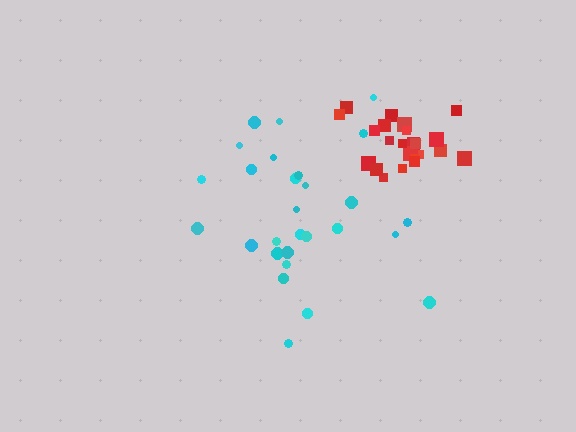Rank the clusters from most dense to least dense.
red, cyan.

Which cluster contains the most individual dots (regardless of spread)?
Cyan (28).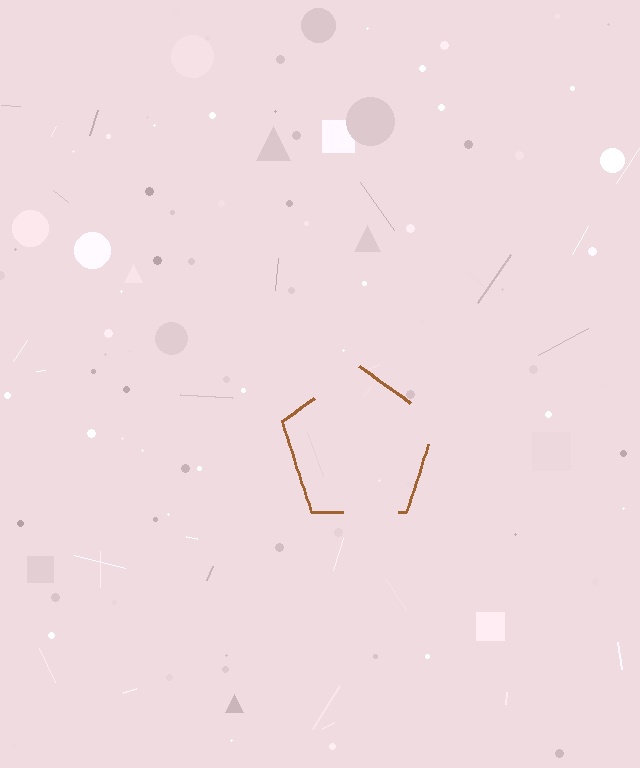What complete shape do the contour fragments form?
The contour fragments form a pentagon.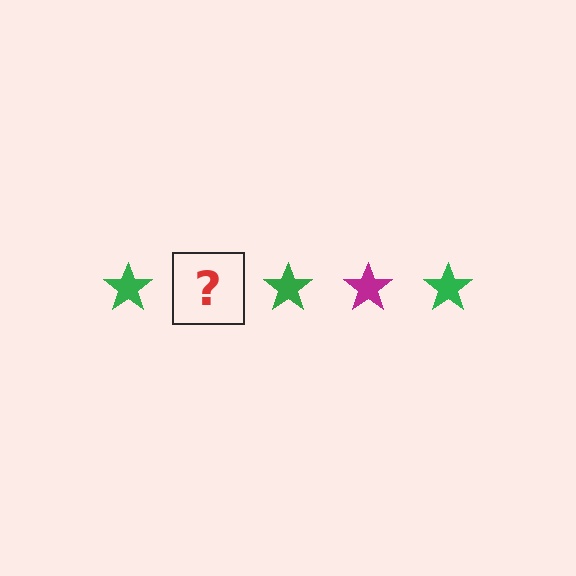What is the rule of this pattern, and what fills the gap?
The rule is that the pattern cycles through green, magenta stars. The gap should be filled with a magenta star.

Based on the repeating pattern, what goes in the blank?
The blank should be a magenta star.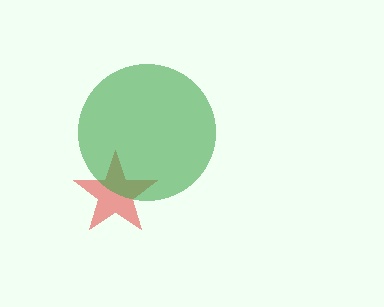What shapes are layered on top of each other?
The layered shapes are: a red star, a green circle.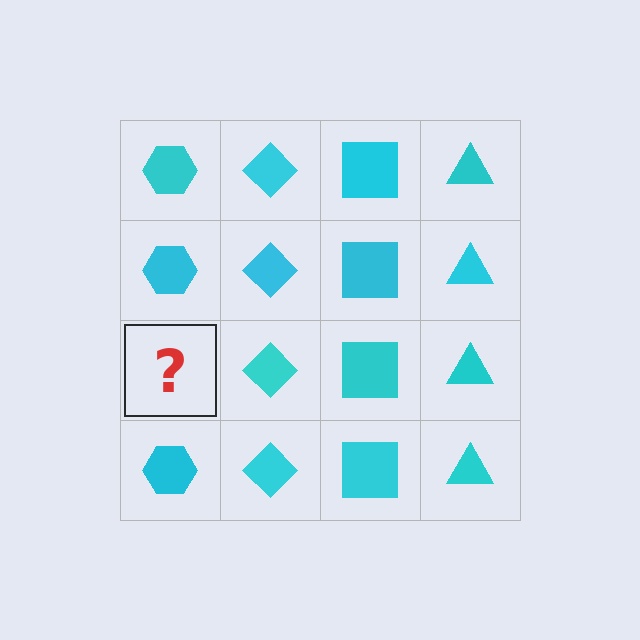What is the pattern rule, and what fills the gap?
The rule is that each column has a consistent shape. The gap should be filled with a cyan hexagon.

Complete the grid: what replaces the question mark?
The question mark should be replaced with a cyan hexagon.